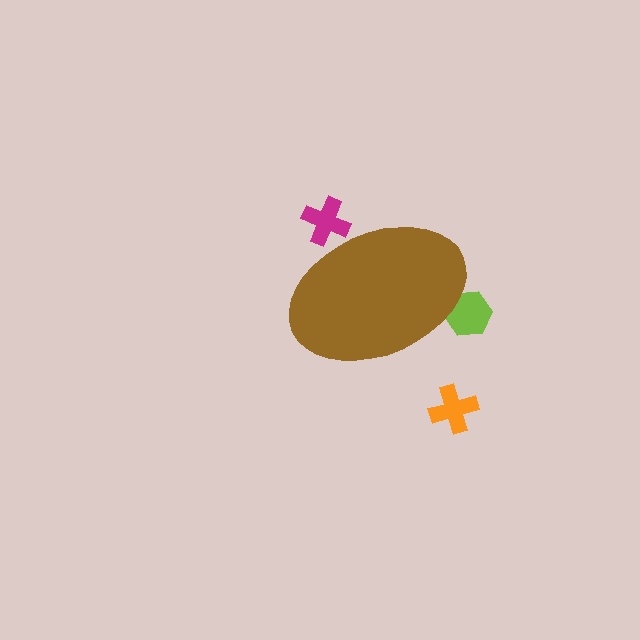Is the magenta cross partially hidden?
Yes, the magenta cross is partially hidden behind the brown ellipse.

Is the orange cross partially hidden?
No, the orange cross is fully visible.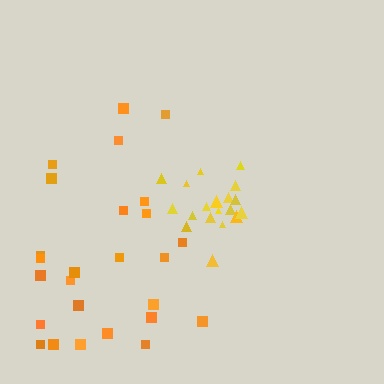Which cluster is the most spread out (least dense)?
Orange.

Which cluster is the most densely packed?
Yellow.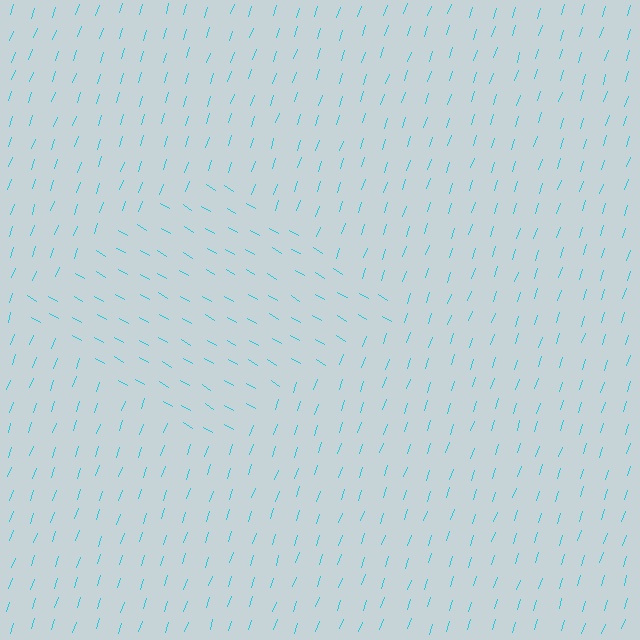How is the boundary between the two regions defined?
The boundary is defined purely by a change in line orientation (approximately 78 degrees difference). All lines are the same color and thickness.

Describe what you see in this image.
The image is filled with small cyan line segments. A diamond region in the image has lines oriented differently from the surrounding lines, creating a visible texture boundary.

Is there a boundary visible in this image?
Yes, there is a texture boundary formed by a change in line orientation.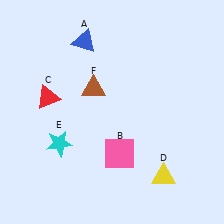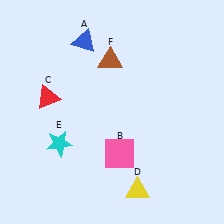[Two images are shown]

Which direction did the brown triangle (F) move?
The brown triangle (F) moved up.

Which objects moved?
The objects that moved are: the yellow triangle (D), the brown triangle (F).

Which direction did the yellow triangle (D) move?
The yellow triangle (D) moved left.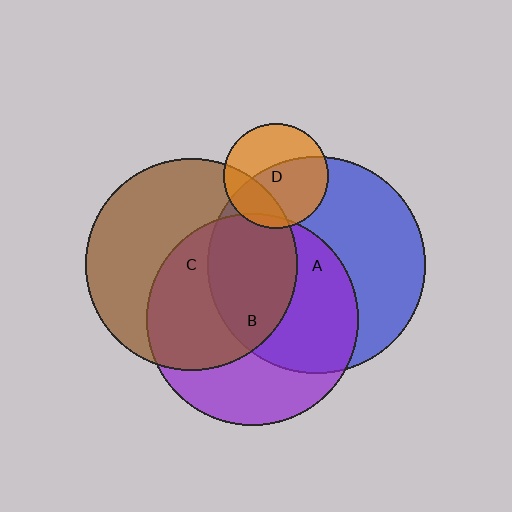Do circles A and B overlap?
Yes.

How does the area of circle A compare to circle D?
Approximately 4.3 times.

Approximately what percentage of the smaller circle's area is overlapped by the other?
Approximately 55%.